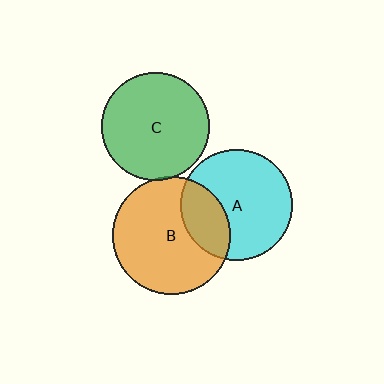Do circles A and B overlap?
Yes.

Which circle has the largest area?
Circle B (orange).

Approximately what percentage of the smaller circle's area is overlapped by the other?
Approximately 25%.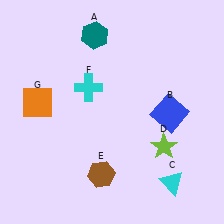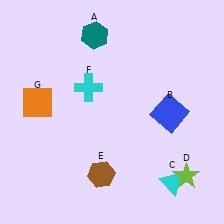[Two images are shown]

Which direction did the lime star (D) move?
The lime star (D) moved down.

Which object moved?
The lime star (D) moved down.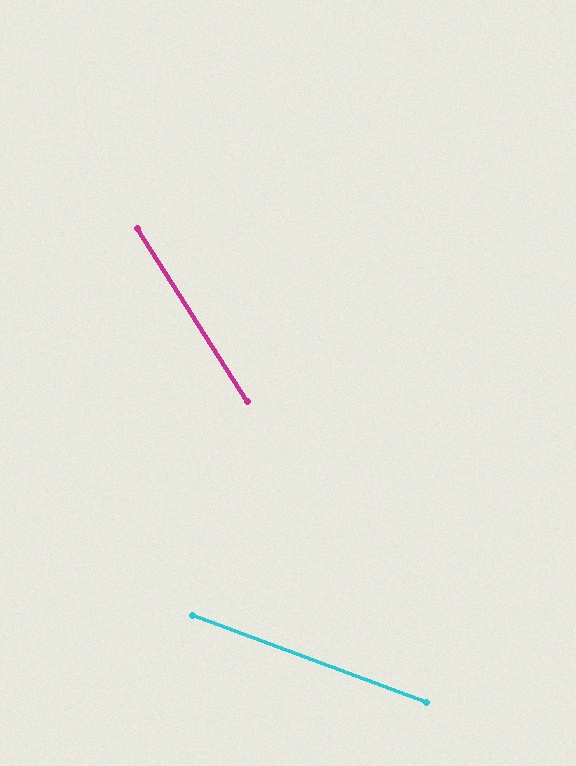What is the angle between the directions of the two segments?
Approximately 37 degrees.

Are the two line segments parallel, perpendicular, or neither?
Neither parallel nor perpendicular — they differ by about 37°.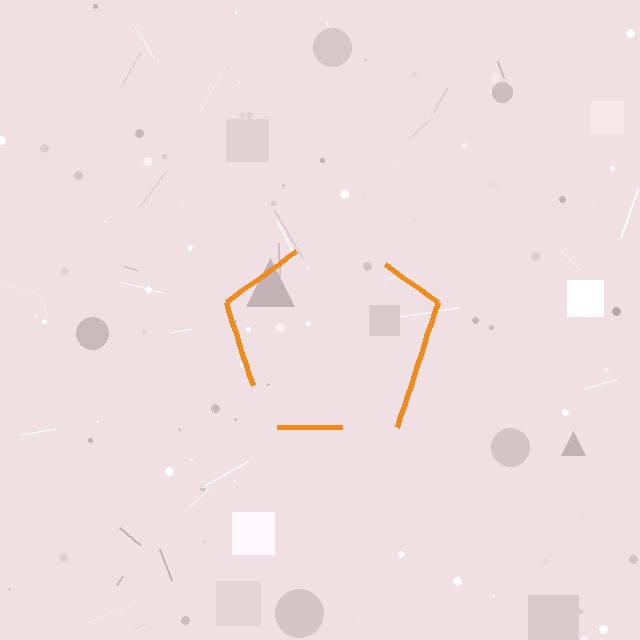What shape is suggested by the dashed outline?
The dashed outline suggests a pentagon.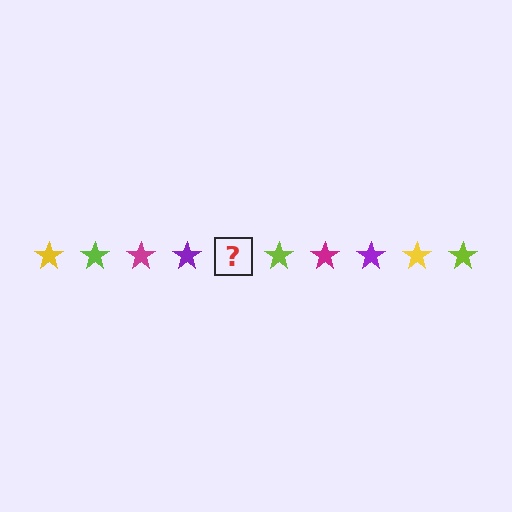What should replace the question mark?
The question mark should be replaced with a yellow star.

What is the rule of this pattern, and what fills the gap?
The rule is that the pattern cycles through yellow, lime, magenta, purple stars. The gap should be filled with a yellow star.